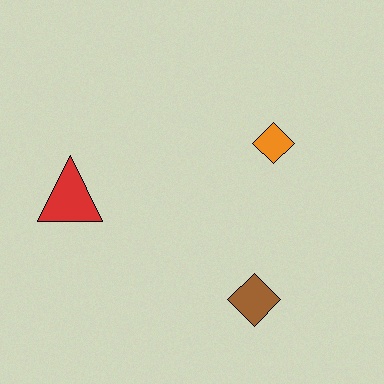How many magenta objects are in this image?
There are no magenta objects.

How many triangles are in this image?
There is 1 triangle.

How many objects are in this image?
There are 3 objects.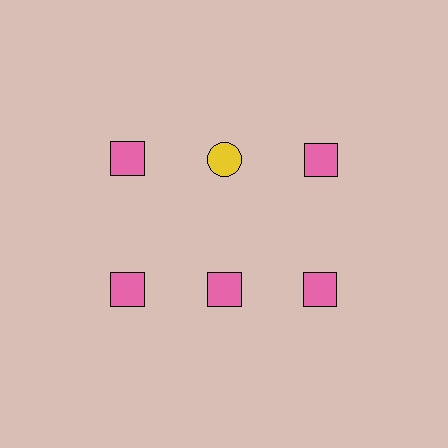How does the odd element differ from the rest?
It differs in both color (yellow instead of pink) and shape (circle instead of square).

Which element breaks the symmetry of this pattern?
The yellow circle in the top row, second from left column breaks the symmetry. All other shapes are pink squares.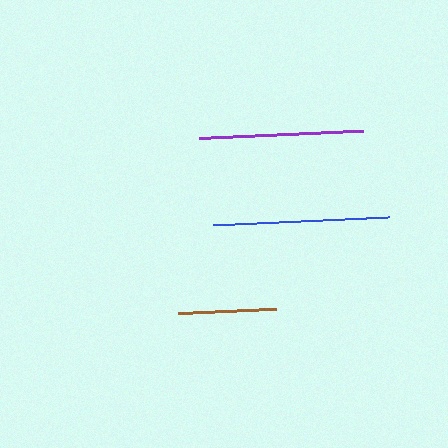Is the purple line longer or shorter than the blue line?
The blue line is longer than the purple line.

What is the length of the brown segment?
The brown segment is approximately 98 pixels long.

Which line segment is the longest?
The blue line is the longest at approximately 176 pixels.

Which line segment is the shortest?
The brown line is the shortest at approximately 98 pixels.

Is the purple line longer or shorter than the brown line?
The purple line is longer than the brown line.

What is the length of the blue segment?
The blue segment is approximately 176 pixels long.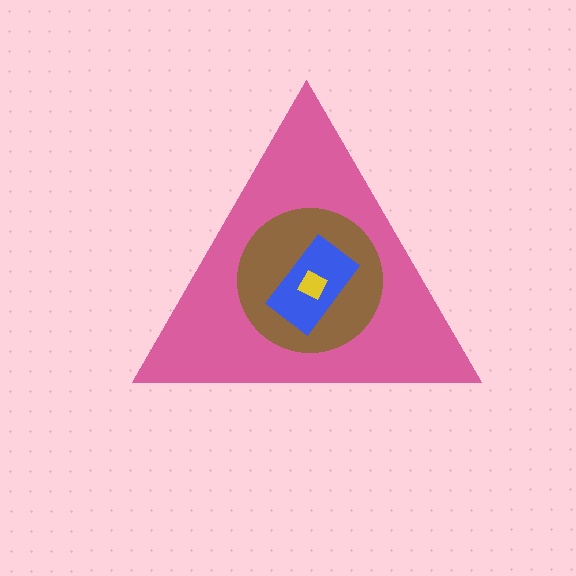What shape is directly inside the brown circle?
The blue rectangle.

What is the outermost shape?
The pink triangle.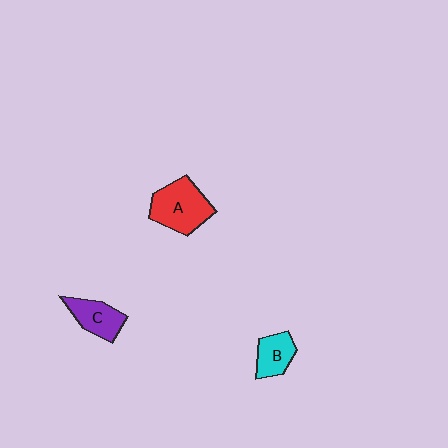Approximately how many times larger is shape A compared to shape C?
Approximately 1.6 times.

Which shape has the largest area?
Shape A (red).